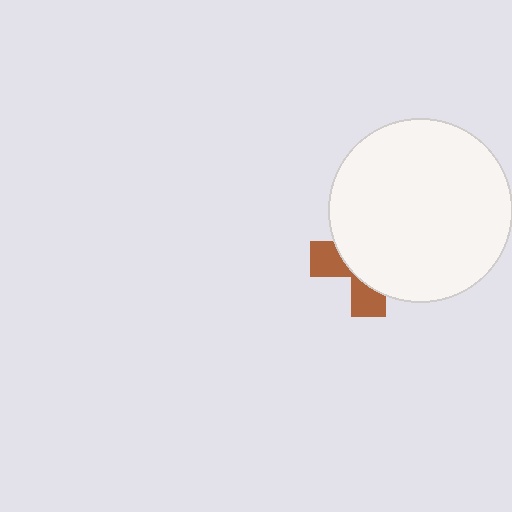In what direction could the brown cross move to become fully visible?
The brown cross could move toward the lower-left. That would shift it out from behind the white circle entirely.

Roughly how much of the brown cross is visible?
A small part of it is visible (roughly 32%).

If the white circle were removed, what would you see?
You would see the complete brown cross.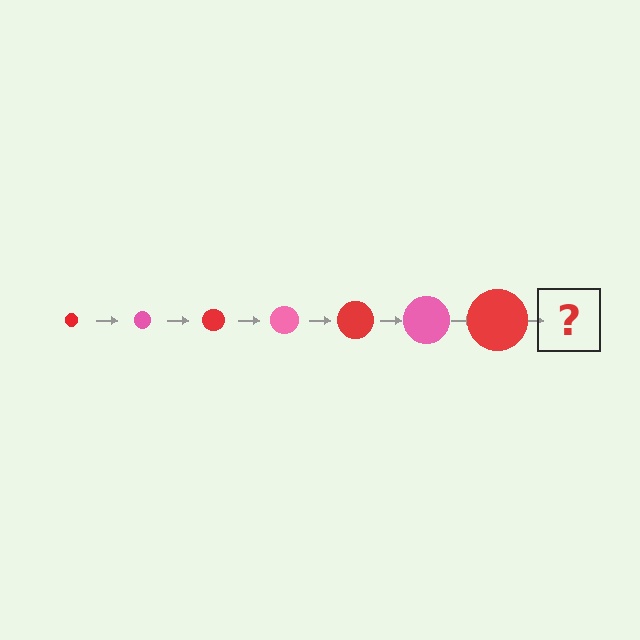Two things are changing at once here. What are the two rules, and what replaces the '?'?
The two rules are that the circle grows larger each step and the color cycles through red and pink. The '?' should be a pink circle, larger than the previous one.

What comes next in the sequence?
The next element should be a pink circle, larger than the previous one.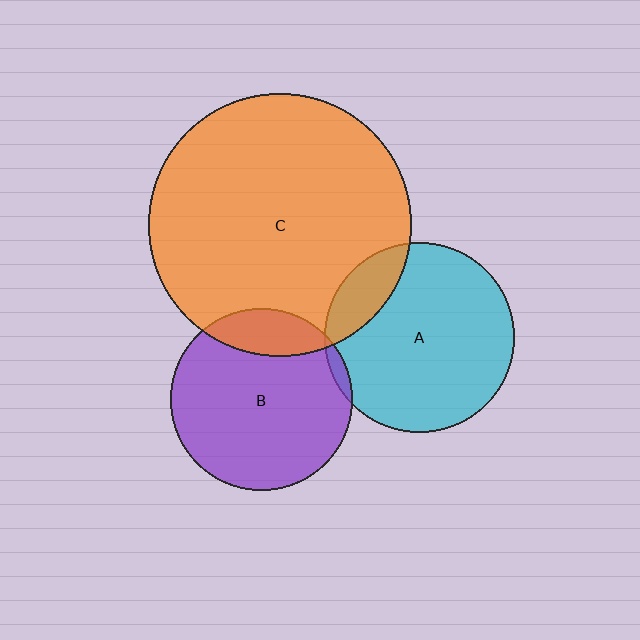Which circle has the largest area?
Circle C (orange).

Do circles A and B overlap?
Yes.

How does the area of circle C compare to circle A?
Approximately 1.9 times.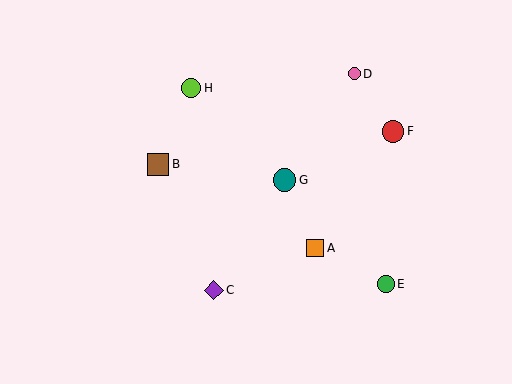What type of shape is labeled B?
Shape B is a brown square.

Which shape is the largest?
The teal circle (labeled G) is the largest.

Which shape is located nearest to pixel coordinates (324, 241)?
The orange square (labeled A) at (315, 248) is nearest to that location.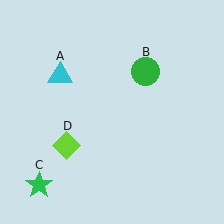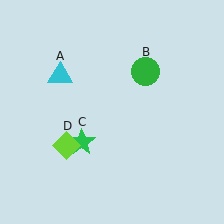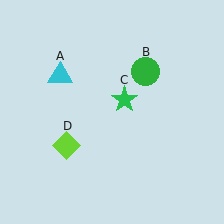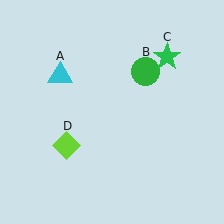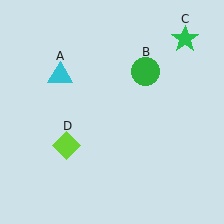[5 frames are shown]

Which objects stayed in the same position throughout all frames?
Cyan triangle (object A) and green circle (object B) and lime diamond (object D) remained stationary.